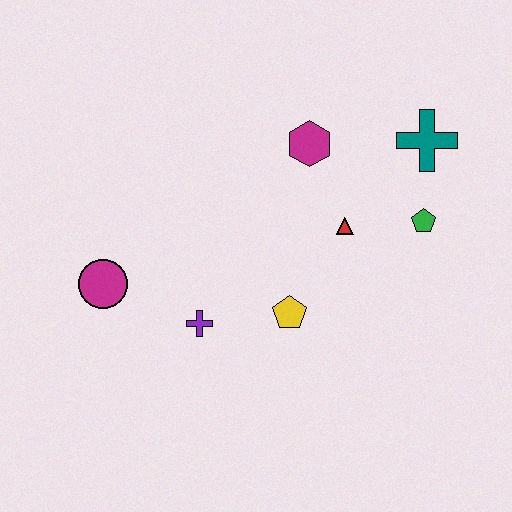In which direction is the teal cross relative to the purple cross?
The teal cross is to the right of the purple cross.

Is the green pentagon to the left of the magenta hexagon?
No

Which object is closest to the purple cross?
The yellow pentagon is closest to the purple cross.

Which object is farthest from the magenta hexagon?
The magenta circle is farthest from the magenta hexagon.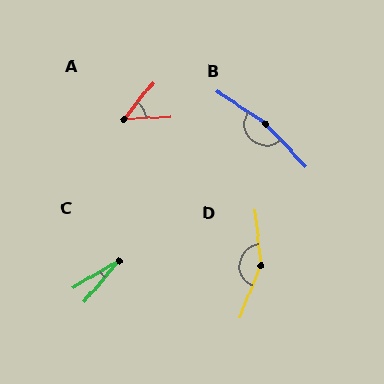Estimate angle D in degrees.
Approximately 152 degrees.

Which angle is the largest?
B, at approximately 167 degrees.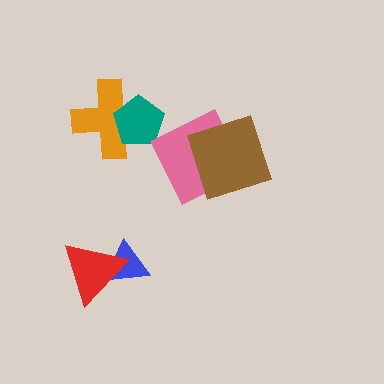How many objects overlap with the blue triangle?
1 object overlaps with the blue triangle.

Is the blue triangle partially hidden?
Yes, it is partially covered by another shape.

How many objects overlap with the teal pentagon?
1 object overlaps with the teal pentagon.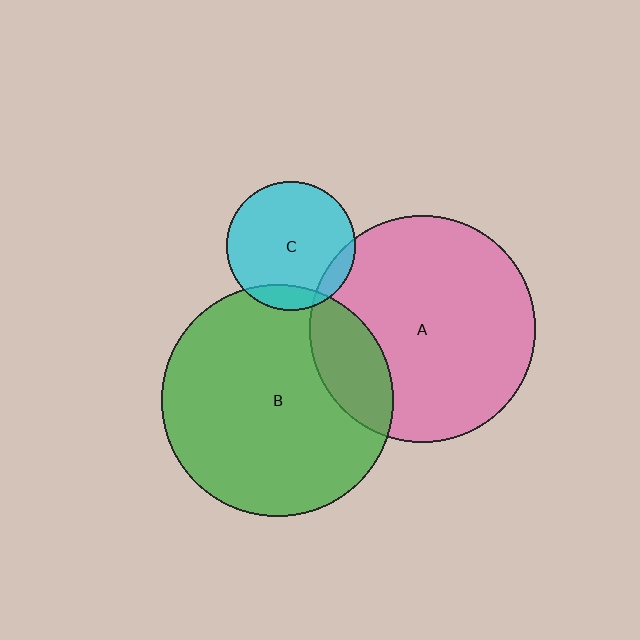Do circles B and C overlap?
Yes.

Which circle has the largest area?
Circle B (green).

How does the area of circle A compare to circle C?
Approximately 3.1 times.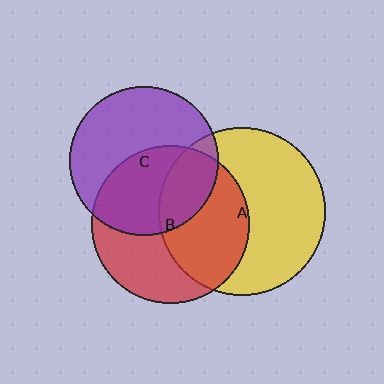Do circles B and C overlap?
Yes.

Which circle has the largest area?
Circle A (yellow).